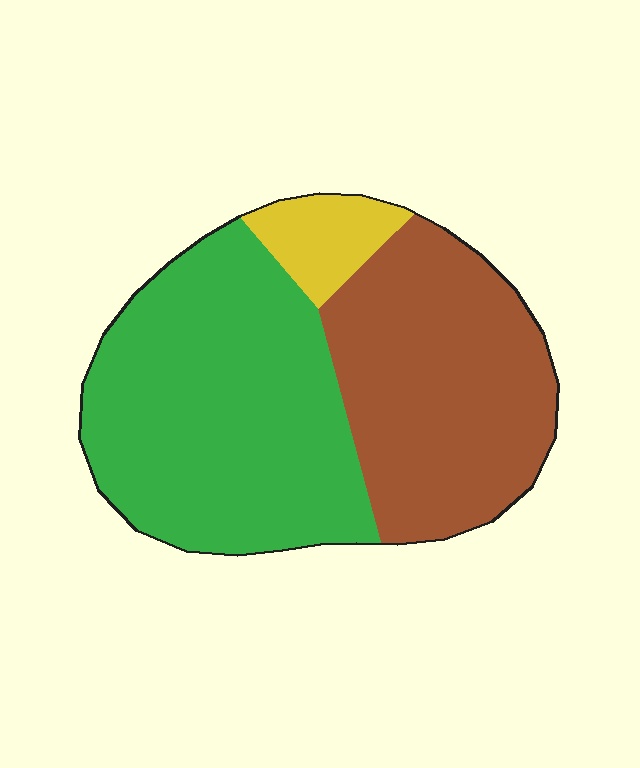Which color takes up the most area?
Green, at roughly 50%.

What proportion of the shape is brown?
Brown takes up about two fifths (2/5) of the shape.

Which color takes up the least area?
Yellow, at roughly 10%.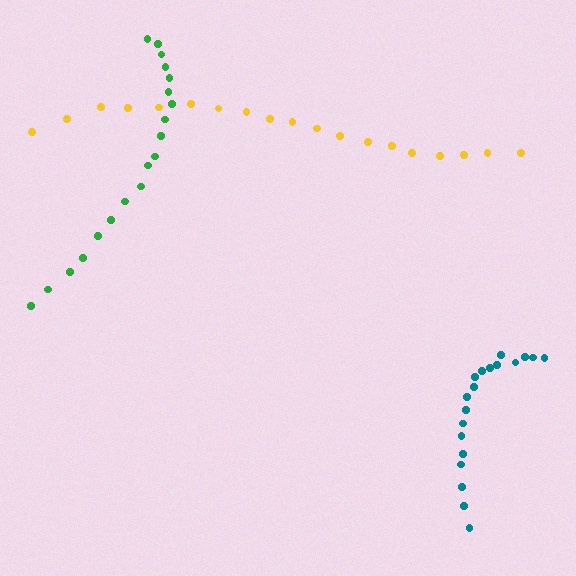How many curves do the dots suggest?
There are 3 distinct paths.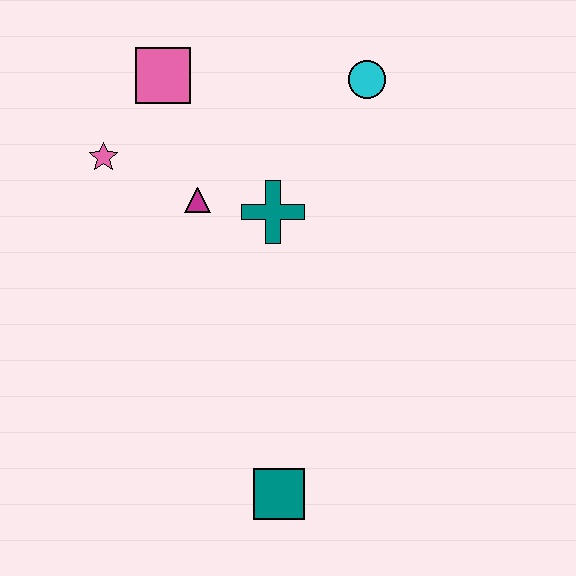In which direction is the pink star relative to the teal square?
The pink star is above the teal square.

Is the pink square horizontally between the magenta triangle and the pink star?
Yes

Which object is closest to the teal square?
The teal cross is closest to the teal square.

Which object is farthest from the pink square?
The teal square is farthest from the pink square.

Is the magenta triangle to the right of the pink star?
Yes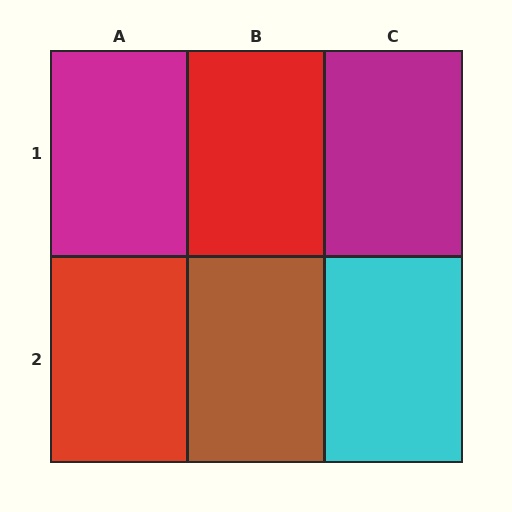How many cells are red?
2 cells are red.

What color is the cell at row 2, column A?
Red.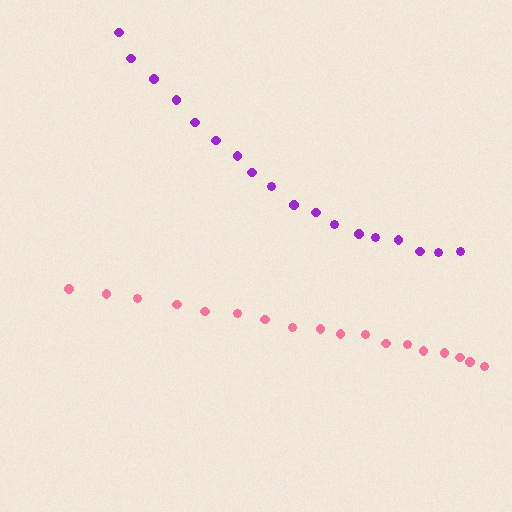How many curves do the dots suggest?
There are 2 distinct paths.